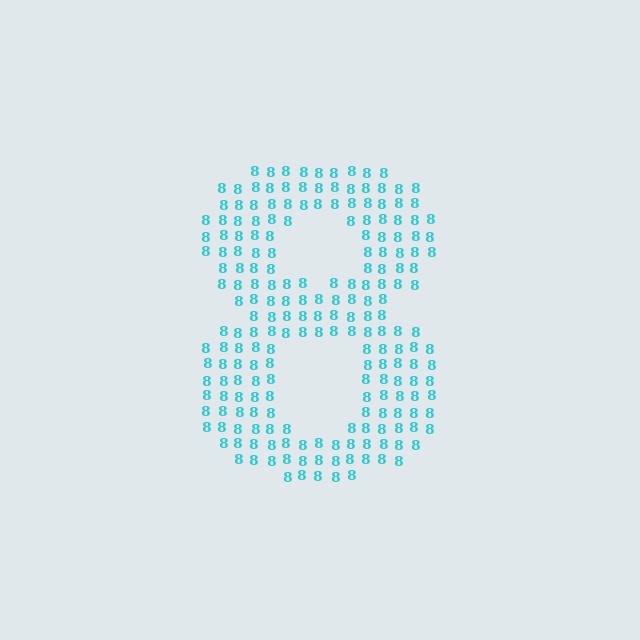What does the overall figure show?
The overall figure shows the digit 8.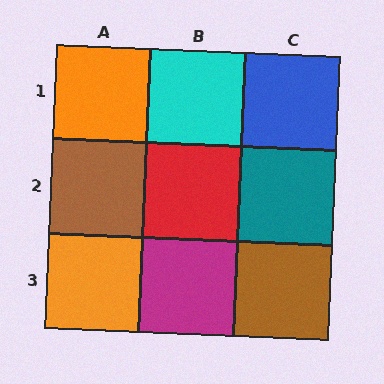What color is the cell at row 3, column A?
Orange.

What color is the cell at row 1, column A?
Orange.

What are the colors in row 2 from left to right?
Brown, red, teal.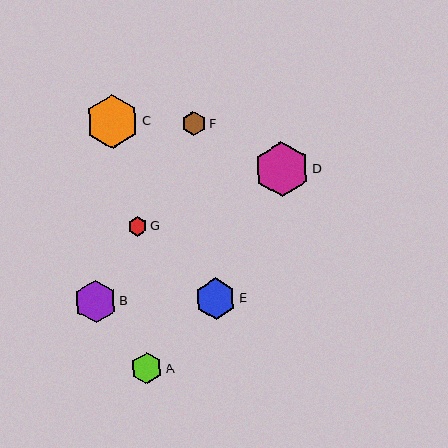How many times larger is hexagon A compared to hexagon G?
Hexagon A is approximately 1.6 times the size of hexagon G.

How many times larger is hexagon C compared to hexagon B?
Hexagon C is approximately 1.3 times the size of hexagon B.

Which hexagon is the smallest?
Hexagon G is the smallest with a size of approximately 19 pixels.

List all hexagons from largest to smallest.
From largest to smallest: D, C, B, E, A, F, G.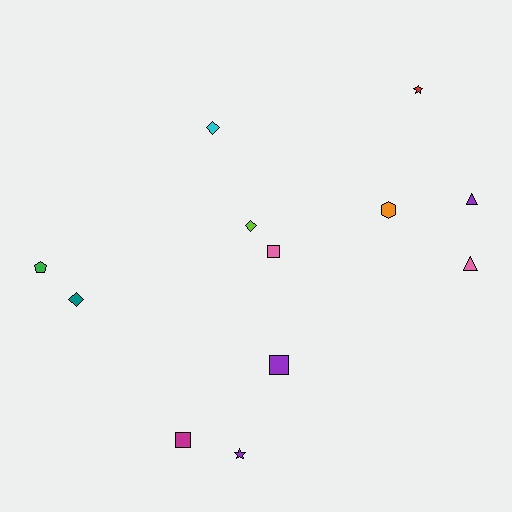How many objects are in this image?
There are 12 objects.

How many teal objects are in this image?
There is 1 teal object.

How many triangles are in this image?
There are 2 triangles.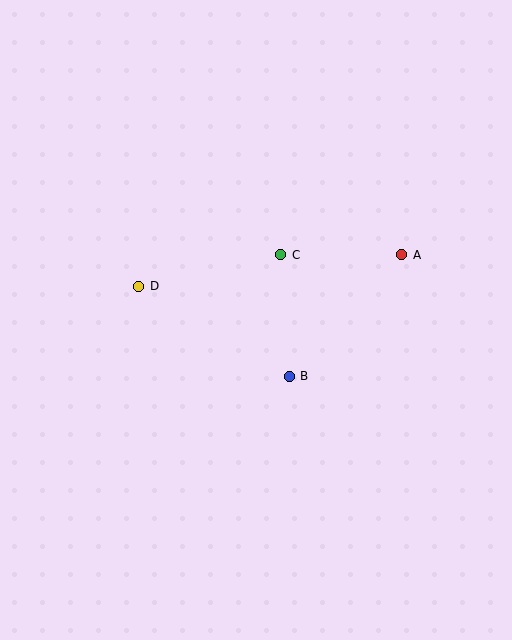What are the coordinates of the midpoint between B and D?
The midpoint between B and D is at (214, 331).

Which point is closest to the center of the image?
Point B at (289, 376) is closest to the center.